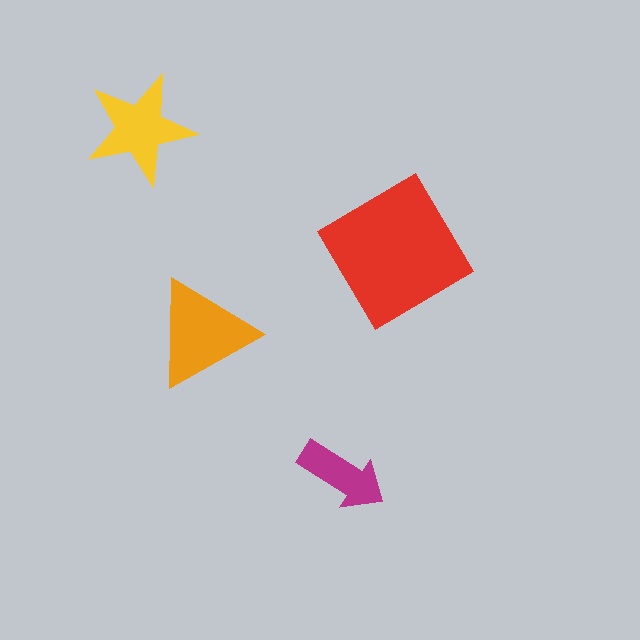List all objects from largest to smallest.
The red diamond, the orange triangle, the yellow star, the magenta arrow.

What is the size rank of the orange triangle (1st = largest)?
2nd.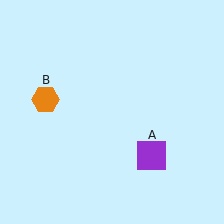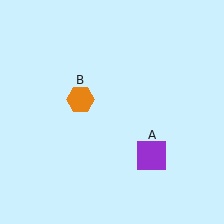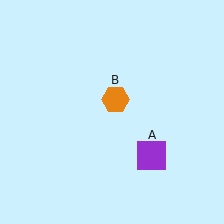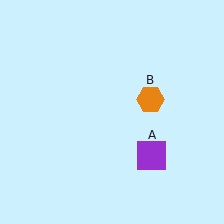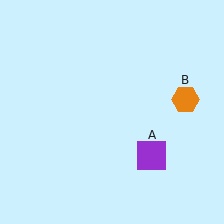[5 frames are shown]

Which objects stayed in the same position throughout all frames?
Purple square (object A) remained stationary.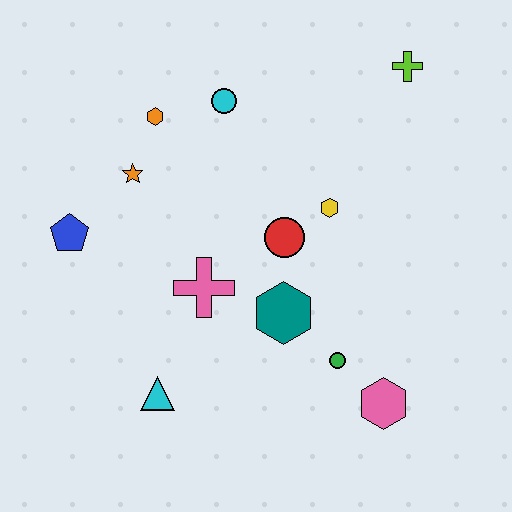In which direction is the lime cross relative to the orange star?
The lime cross is to the right of the orange star.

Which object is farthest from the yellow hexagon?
The blue pentagon is farthest from the yellow hexagon.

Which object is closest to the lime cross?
The yellow hexagon is closest to the lime cross.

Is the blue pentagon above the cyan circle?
No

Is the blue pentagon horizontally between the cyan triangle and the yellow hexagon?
No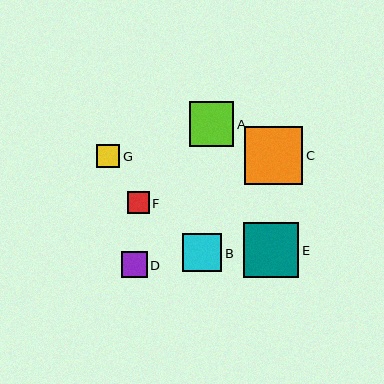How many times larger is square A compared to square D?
Square A is approximately 1.7 times the size of square D.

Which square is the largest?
Square C is the largest with a size of approximately 58 pixels.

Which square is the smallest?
Square F is the smallest with a size of approximately 21 pixels.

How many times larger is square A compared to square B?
Square A is approximately 1.1 times the size of square B.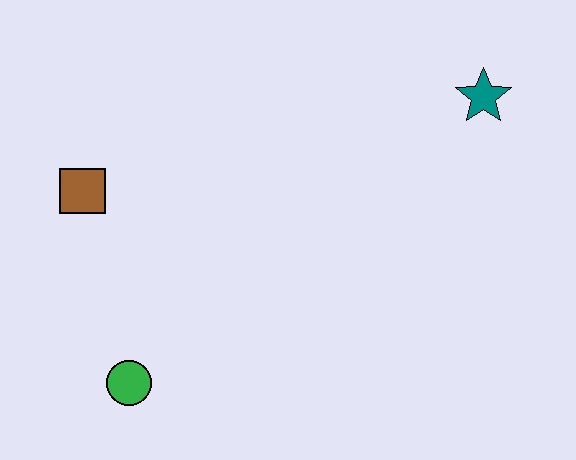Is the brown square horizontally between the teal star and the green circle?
No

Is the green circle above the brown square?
No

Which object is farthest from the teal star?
The green circle is farthest from the teal star.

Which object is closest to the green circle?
The brown square is closest to the green circle.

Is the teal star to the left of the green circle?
No